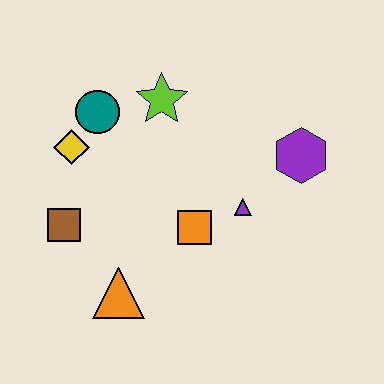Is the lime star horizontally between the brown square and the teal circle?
No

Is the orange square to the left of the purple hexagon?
Yes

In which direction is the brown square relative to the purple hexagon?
The brown square is to the left of the purple hexagon.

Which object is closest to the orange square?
The purple triangle is closest to the orange square.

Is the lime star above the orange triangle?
Yes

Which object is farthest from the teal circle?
The purple hexagon is farthest from the teal circle.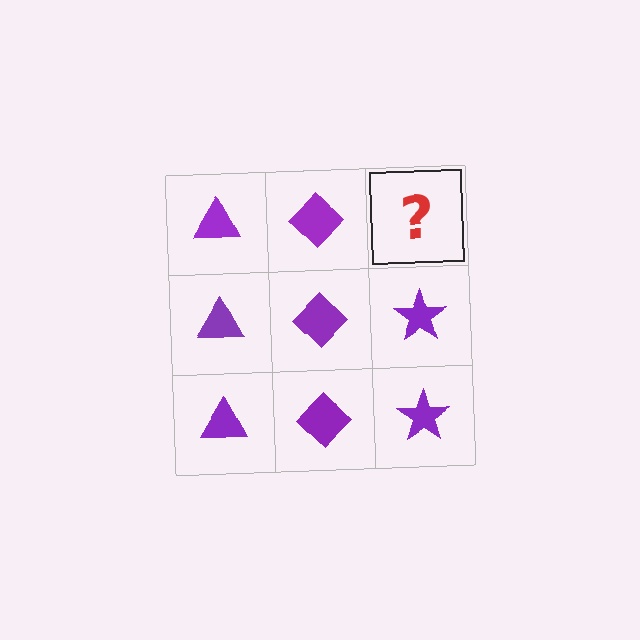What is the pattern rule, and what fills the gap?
The rule is that each column has a consistent shape. The gap should be filled with a purple star.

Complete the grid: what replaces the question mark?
The question mark should be replaced with a purple star.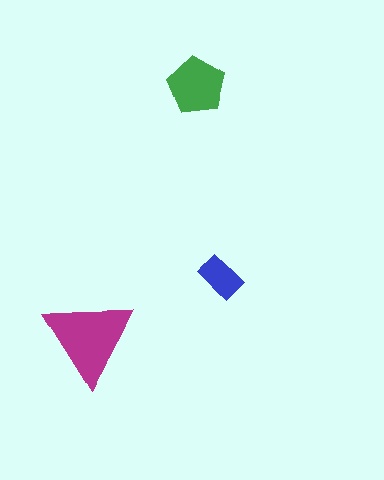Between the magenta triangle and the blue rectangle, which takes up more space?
The magenta triangle.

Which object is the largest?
The magenta triangle.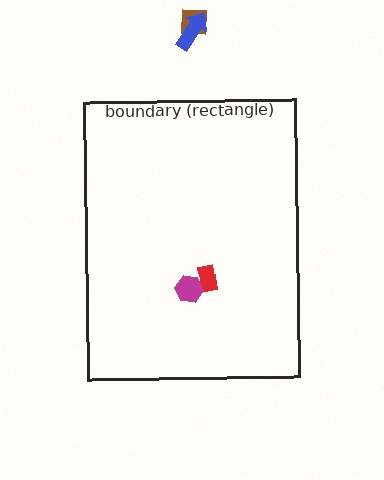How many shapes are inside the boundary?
2 inside, 2 outside.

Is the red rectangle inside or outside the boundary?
Inside.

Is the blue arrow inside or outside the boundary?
Outside.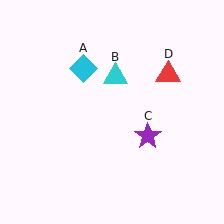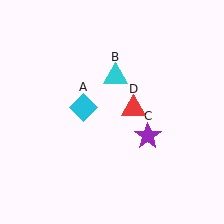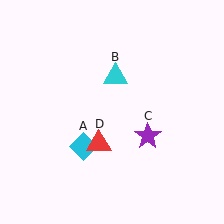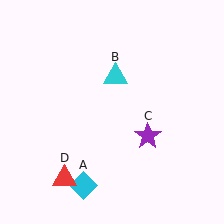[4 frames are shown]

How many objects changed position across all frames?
2 objects changed position: cyan diamond (object A), red triangle (object D).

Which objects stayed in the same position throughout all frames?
Cyan triangle (object B) and purple star (object C) remained stationary.